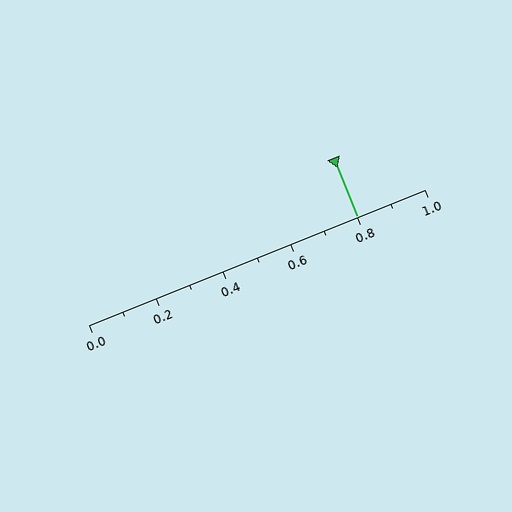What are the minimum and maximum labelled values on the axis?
The axis runs from 0.0 to 1.0.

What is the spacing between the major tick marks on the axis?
The major ticks are spaced 0.2 apart.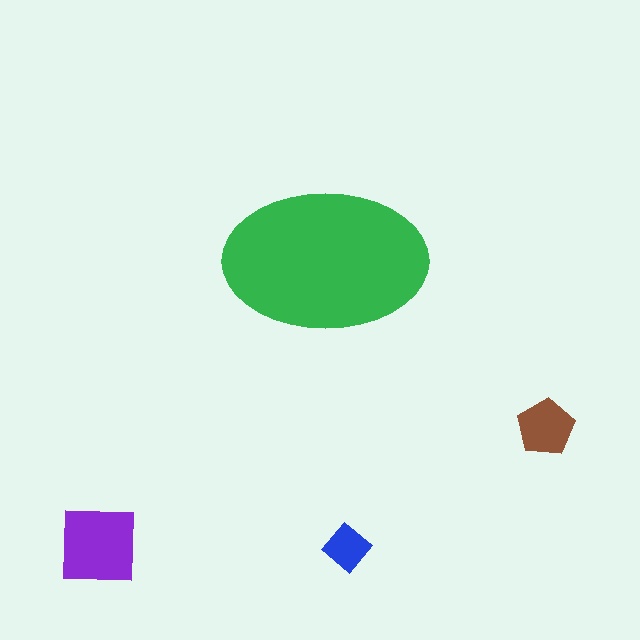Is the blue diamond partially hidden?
No, the blue diamond is fully visible.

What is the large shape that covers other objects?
A green ellipse.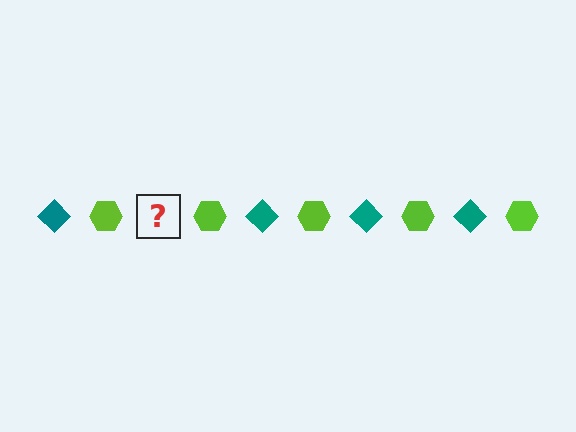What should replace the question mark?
The question mark should be replaced with a teal diamond.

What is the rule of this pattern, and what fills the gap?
The rule is that the pattern alternates between teal diamond and lime hexagon. The gap should be filled with a teal diamond.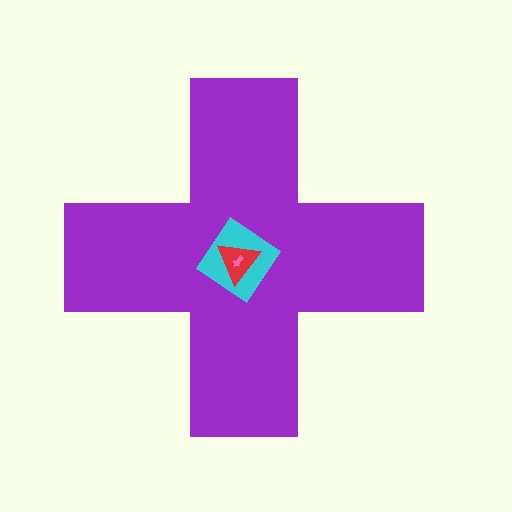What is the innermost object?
The pink arrow.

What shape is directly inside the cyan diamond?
The red triangle.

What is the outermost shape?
The purple cross.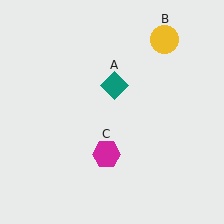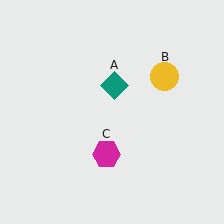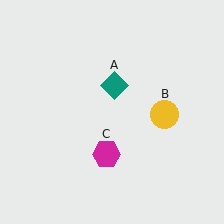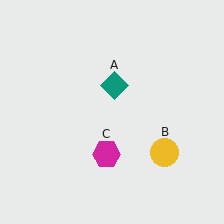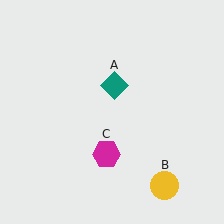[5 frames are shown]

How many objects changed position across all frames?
1 object changed position: yellow circle (object B).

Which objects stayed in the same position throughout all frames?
Teal diamond (object A) and magenta hexagon (object C) remained stationary.